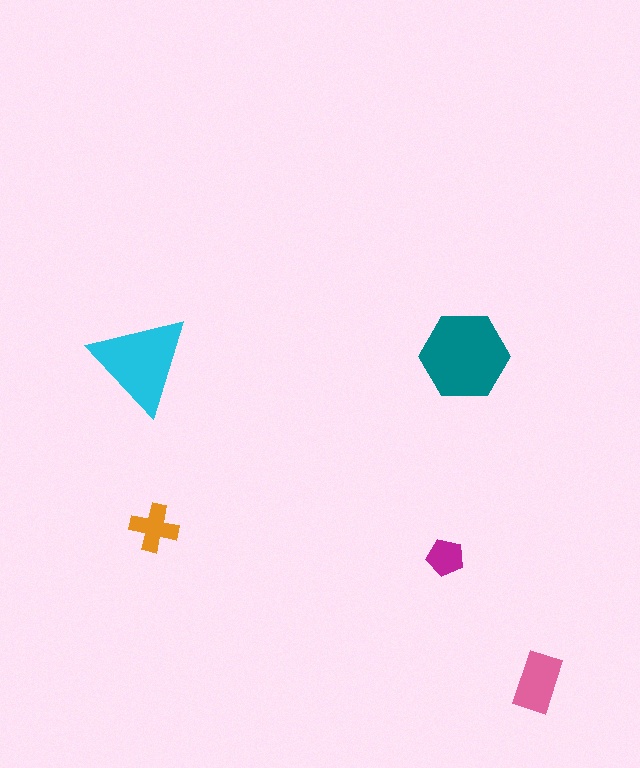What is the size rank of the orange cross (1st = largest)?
4th.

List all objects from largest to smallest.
The teal hexagon, the cyan triangle, the pink rectangle, the orange cross, the magenta pentagon.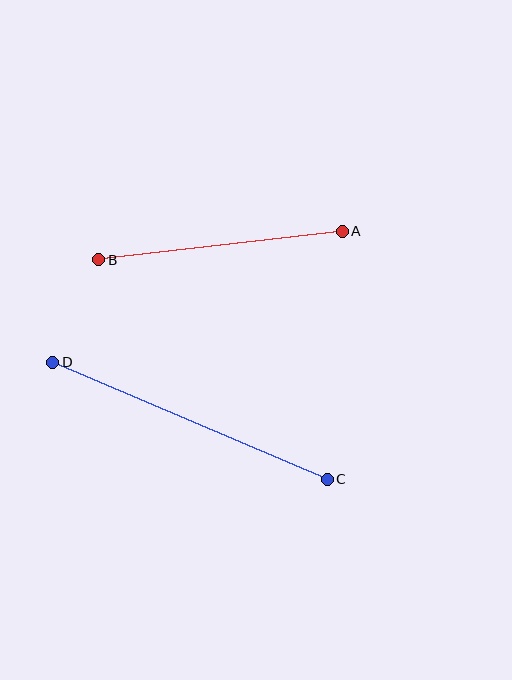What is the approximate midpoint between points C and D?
The midpoint is at approximately (190, 421) pixels.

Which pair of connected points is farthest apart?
Points C and D are farthest apart.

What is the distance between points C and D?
The distance is approximately 298 pixels.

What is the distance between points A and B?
The distance is approximately 245 pixels.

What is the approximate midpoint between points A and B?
The midpoint is at approximately (220, 245) pixels.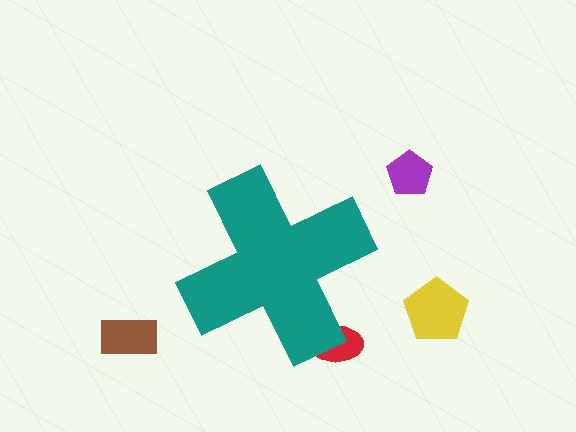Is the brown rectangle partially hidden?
No, the brown rectangle is fully visible.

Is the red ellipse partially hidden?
Yes, the red ellipse is partially hidden behind the teal cross.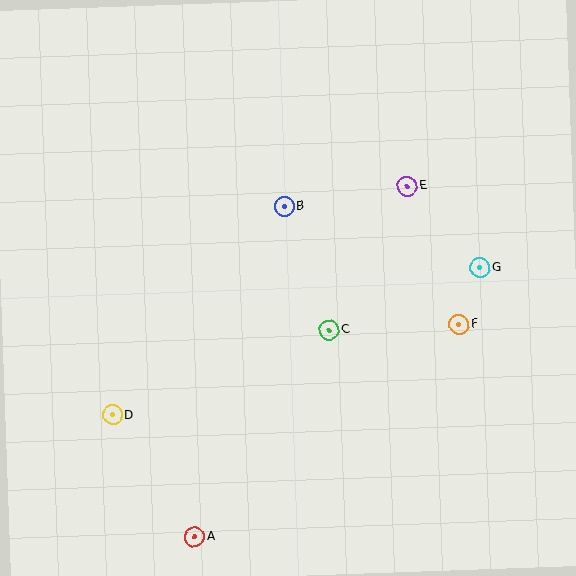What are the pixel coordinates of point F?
Point F is at (459, 324).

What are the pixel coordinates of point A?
Point A is at (195, 537).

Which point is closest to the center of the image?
Point C at (329, 330) is closest to the center.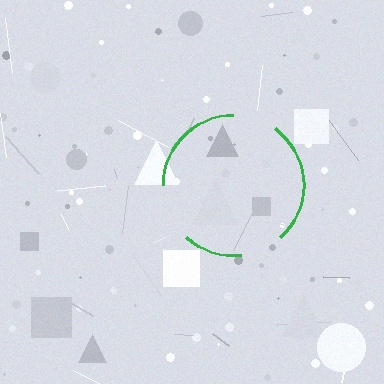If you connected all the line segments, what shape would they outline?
They would outline a circle.